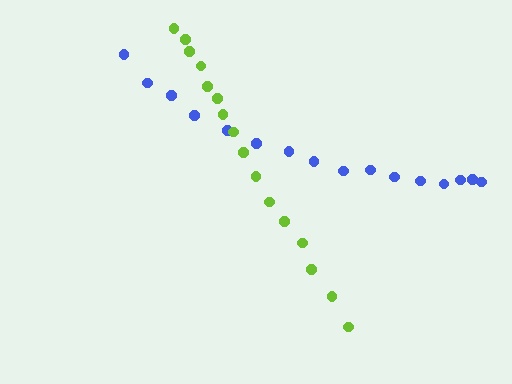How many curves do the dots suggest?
There are 2 distinct paths.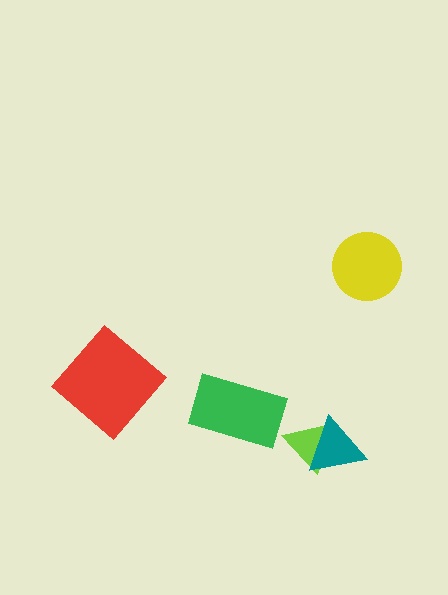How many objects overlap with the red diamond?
0 objects overlap with the red diamond.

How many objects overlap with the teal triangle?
1 object overlaps with the teal triangle.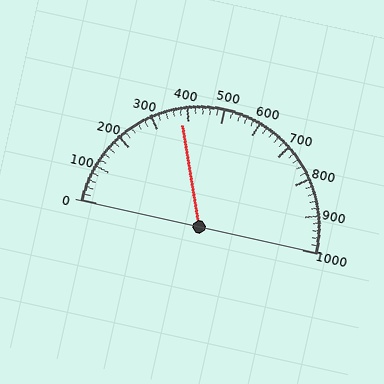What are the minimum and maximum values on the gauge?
The gauge ranges from 0 to 1000.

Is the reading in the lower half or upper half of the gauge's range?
The reading is in the lower half of the range (0 to 1000).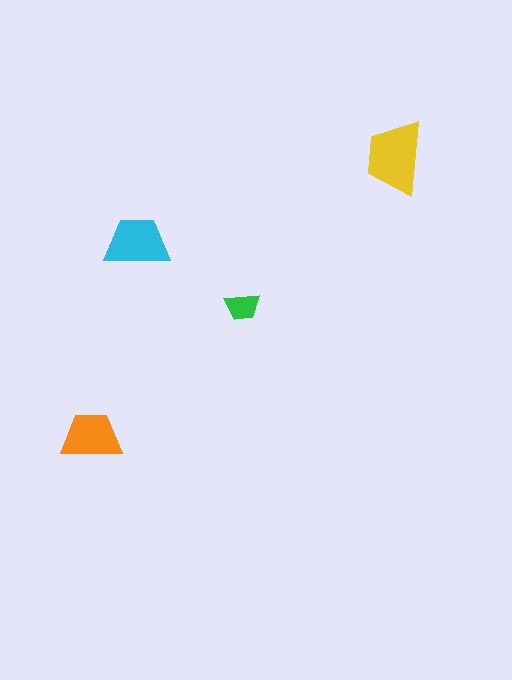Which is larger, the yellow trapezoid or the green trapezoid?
The yellow one.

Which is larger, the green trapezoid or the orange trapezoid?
The orange one.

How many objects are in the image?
There are 4 objects in the image.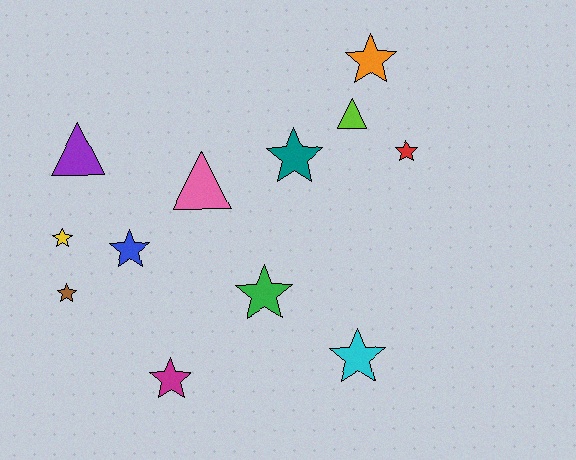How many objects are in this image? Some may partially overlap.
There are 12 objects.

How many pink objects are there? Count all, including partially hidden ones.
There is 1 pink object.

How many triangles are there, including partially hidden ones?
There are 3 triangles.